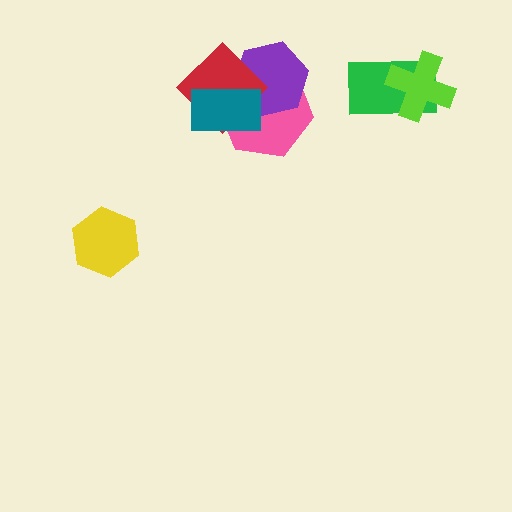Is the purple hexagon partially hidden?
Yes, it is partially covered by another shape.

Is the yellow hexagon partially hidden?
No, no other shape covers it.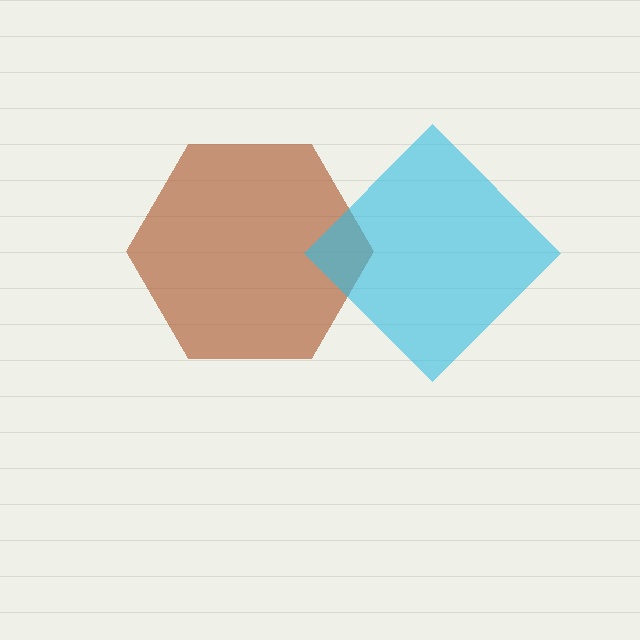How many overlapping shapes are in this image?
There are 2 overlapping shapes in the image.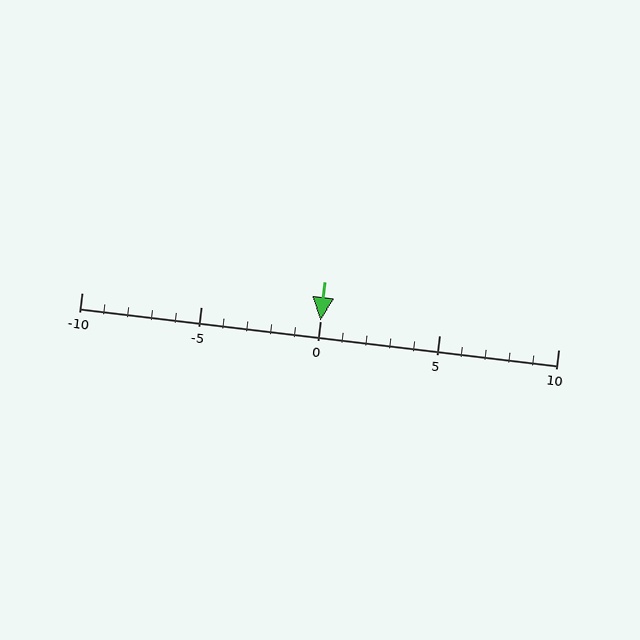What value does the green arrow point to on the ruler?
The green arrow points to approximately 0.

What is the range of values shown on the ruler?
The ruler shows values from -10 to 10.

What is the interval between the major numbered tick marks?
The major tick marks are spaced 5 units apart.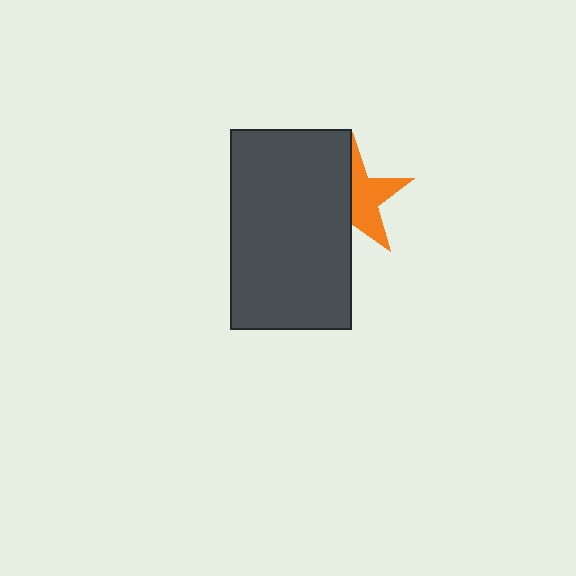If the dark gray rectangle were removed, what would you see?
You would see the complete orange star.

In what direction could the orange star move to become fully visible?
The orange star could move right. That would shift it out from behind the dark gray rectangle entirely.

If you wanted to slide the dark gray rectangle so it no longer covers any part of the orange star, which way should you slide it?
Slide it left — that is the most direct way to separate the two shapes.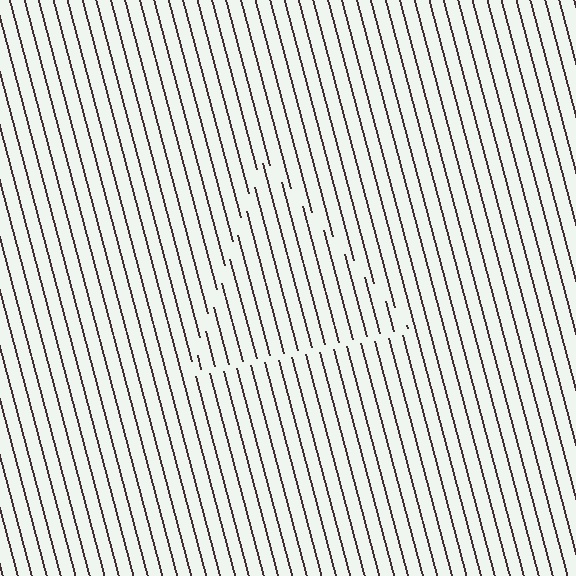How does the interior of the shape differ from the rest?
The interior of the shape contains the same grating, shifted by half a period — the contour is defined by the phase discontinuity where line-ends from the inner and outer gratings abut.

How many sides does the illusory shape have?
3 sides — the line-ends trace a triangle.